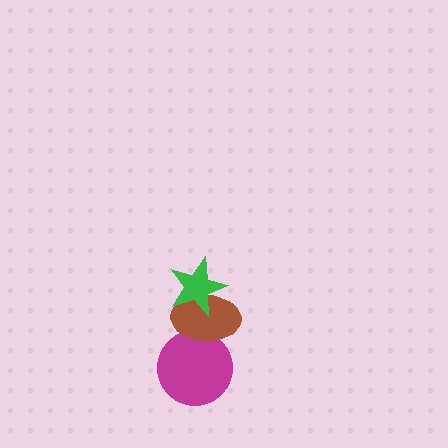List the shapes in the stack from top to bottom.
From top to bottom: the green star, the brown ellipse, the magenta circle.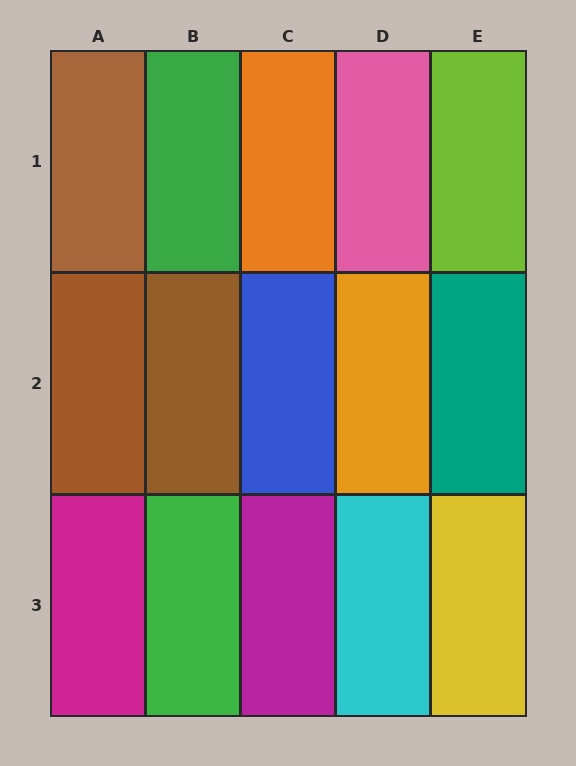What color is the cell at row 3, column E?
Yellow.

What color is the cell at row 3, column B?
Green.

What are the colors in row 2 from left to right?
Brown, brown, blue, orange, teal.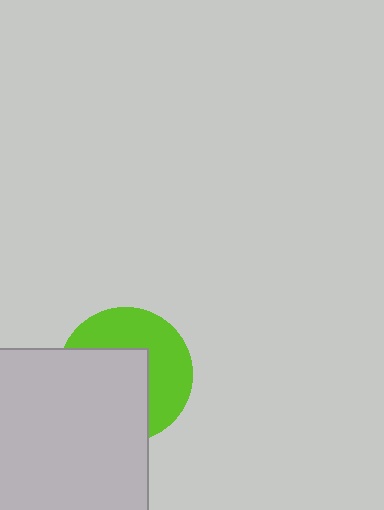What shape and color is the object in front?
The object in front is a light gray square.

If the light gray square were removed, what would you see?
You would see the complete lime circle.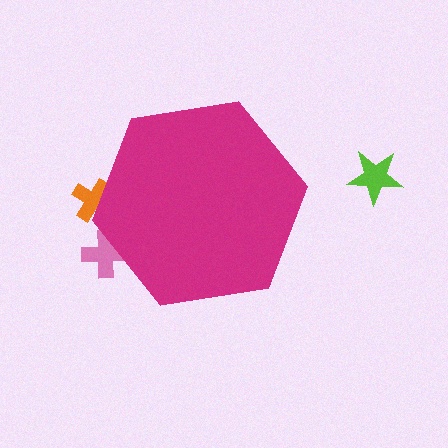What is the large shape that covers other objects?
A magenta hexagon.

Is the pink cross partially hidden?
Yes, the pink cross is partially hidden behind the magenta hexagon.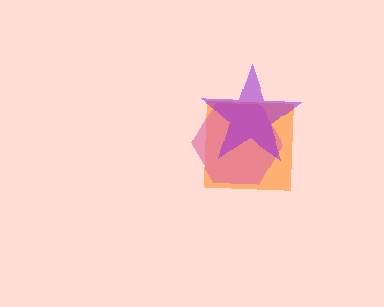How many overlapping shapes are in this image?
There are 3 overlapping shapes in the image.